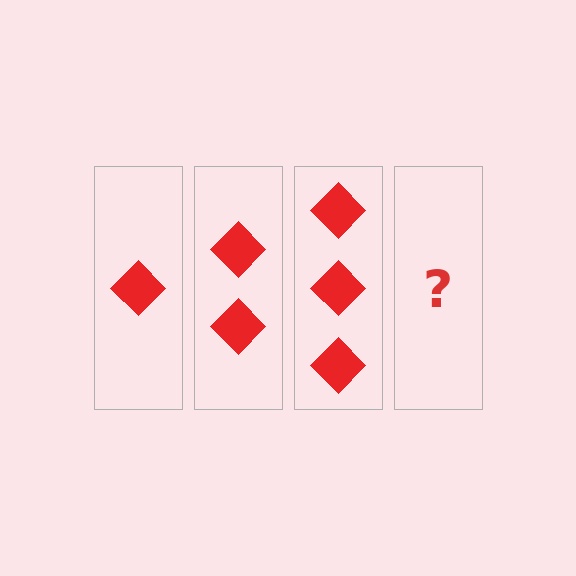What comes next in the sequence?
The next element should be 4 diamonds.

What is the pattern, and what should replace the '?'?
The pattern is that each step adds one more diamond. The '?' should be 4 diamonds.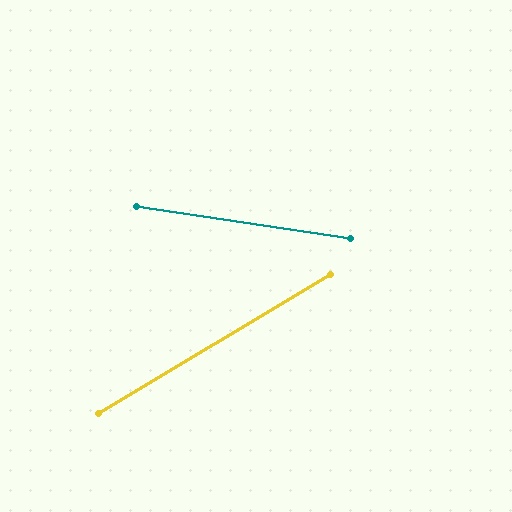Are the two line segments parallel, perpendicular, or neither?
Neither parallel nor perpendicular — they differ by about 39°.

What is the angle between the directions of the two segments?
Approximately 39 degrees.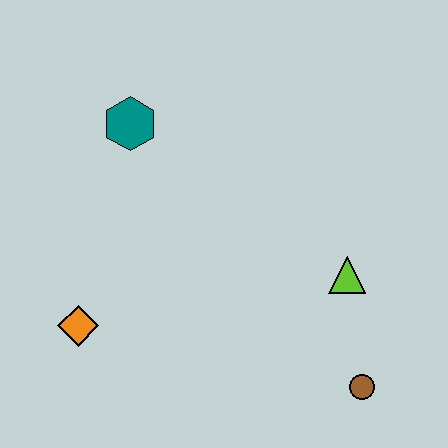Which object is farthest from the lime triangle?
The orange diamond is farthest from the lime triangle.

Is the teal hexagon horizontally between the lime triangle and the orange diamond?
Yes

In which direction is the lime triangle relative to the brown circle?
The lime triangle is above the brown circle.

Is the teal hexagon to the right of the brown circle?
No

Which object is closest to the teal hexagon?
The orange diamond is closest to the teal hexagon.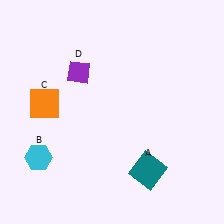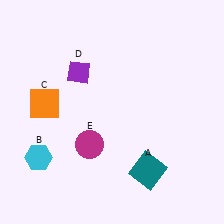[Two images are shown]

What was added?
A magenta circle (E) was added in Image 2.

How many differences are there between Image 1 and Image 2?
There is 1 difference between the two images.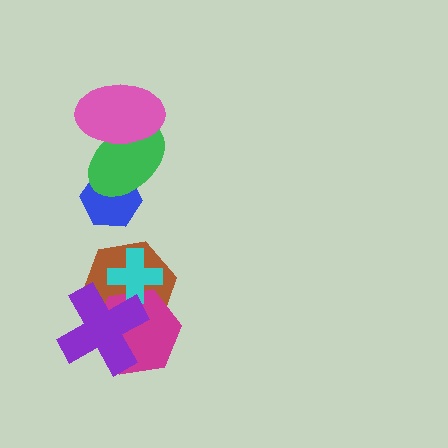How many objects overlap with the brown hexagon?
3 objects overlap with the brown hexagon.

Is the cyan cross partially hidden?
Yes, it is partially covered by another shape.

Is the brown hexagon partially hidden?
Yes, it is partially covered by another shape.